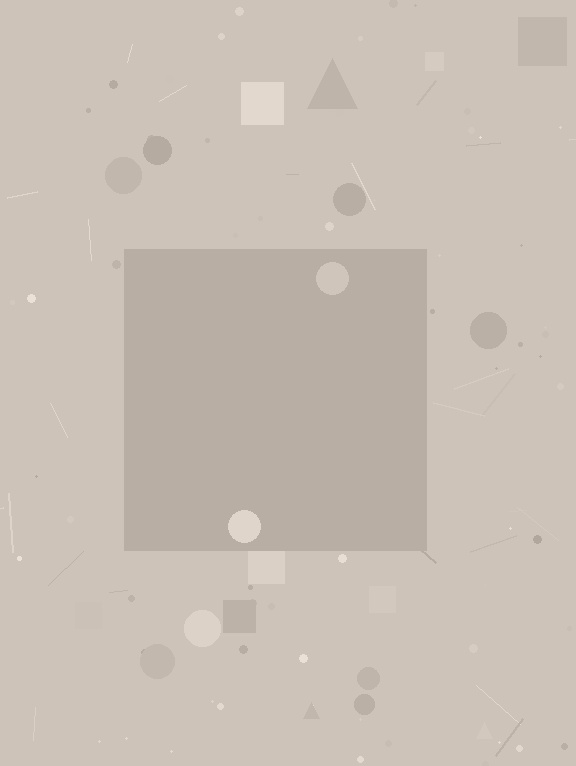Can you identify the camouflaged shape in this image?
The camouflaged shape is a square.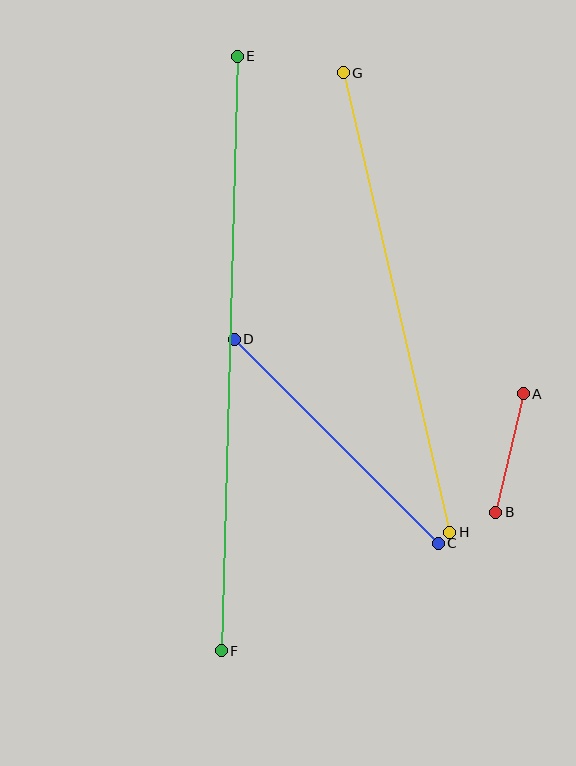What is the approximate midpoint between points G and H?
The midpoint is at approximately (396, 303) pixels.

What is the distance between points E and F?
The distance is approximately 595 pixels.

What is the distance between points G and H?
The distance is approximately 472 pixels.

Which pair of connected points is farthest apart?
Points E and F are farthest apart.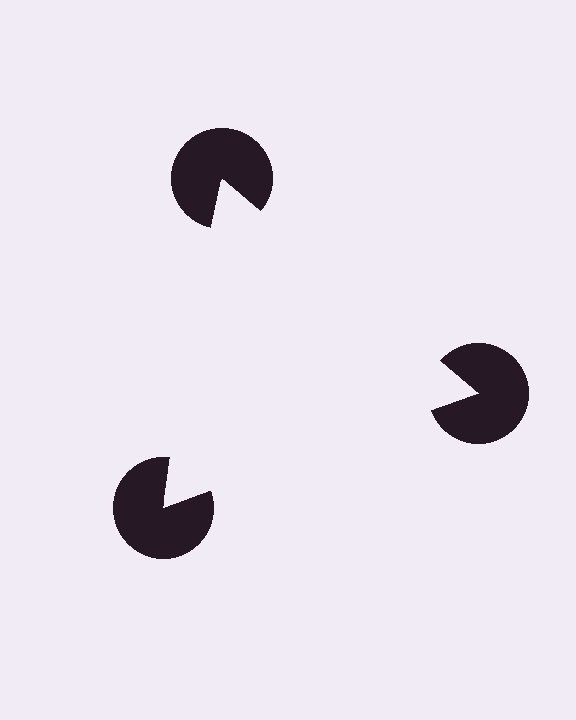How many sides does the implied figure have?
3 sides.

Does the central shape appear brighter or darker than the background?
It typically appears slightly brighter than the background, even though no actual brightness change is drawn.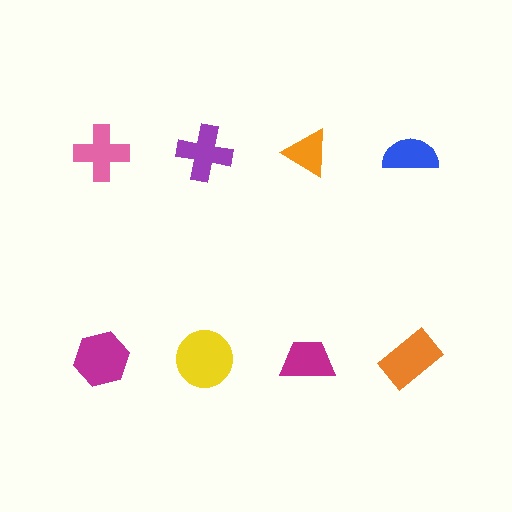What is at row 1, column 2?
A purple cross.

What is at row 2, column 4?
An orange rectangle.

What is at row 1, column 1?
A pink cross.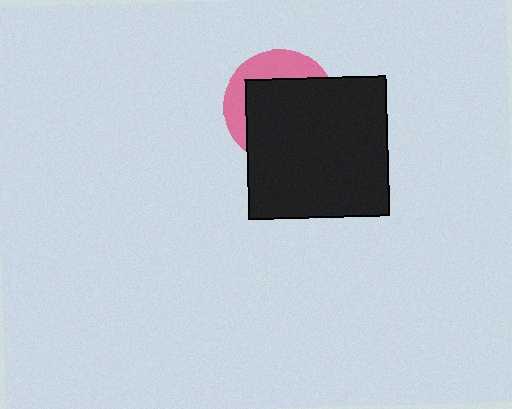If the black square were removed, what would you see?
You would see the complete pink circle.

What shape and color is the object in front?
The object in front is a black square.